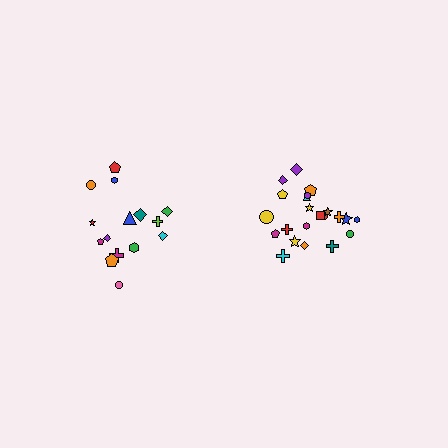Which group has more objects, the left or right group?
The right group.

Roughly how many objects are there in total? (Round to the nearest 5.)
Roughly 35 objects in total.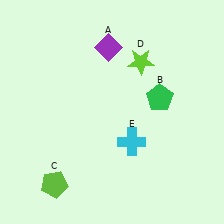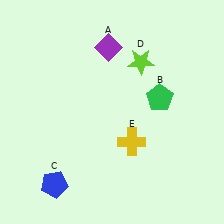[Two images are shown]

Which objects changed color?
C changed from lime to blue. E changed from cyan to yellow.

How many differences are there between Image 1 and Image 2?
There are 2 differences between the two images.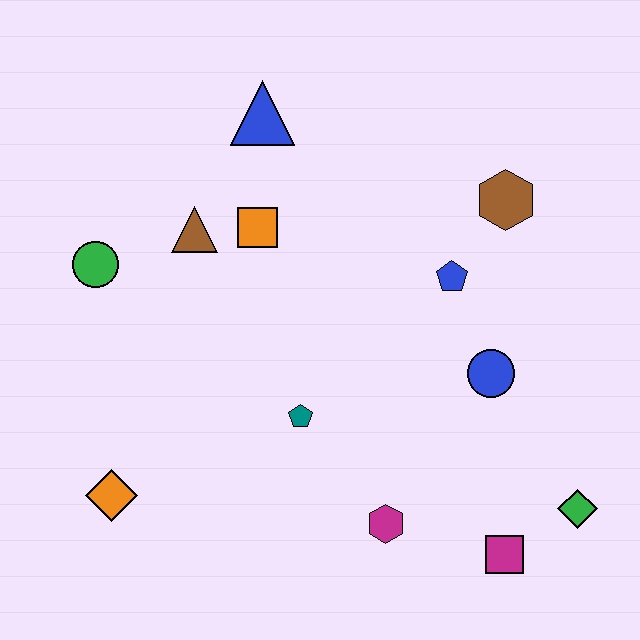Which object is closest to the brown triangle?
The orange square is closest to the brown triangle.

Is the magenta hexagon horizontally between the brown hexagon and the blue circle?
No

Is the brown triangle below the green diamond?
No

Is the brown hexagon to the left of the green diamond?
Yes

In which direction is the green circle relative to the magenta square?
The green circle is to the left of the magenta square.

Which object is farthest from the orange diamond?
The brown hexagon is farthest from the orange diamond.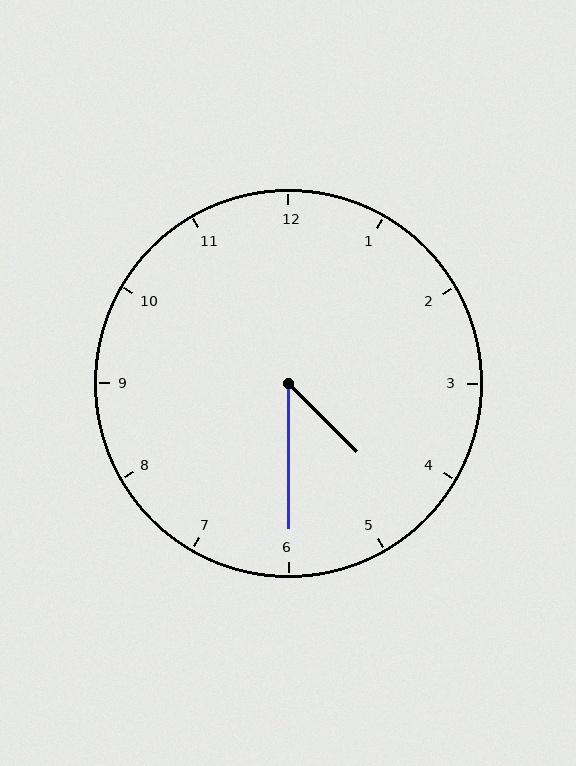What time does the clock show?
4:30.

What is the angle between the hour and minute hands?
Approximately 45 degrees.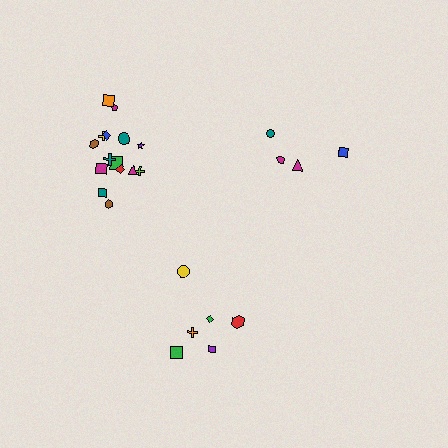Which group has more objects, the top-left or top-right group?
The top-left group.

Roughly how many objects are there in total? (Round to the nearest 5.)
Roughly 25 objects in total.